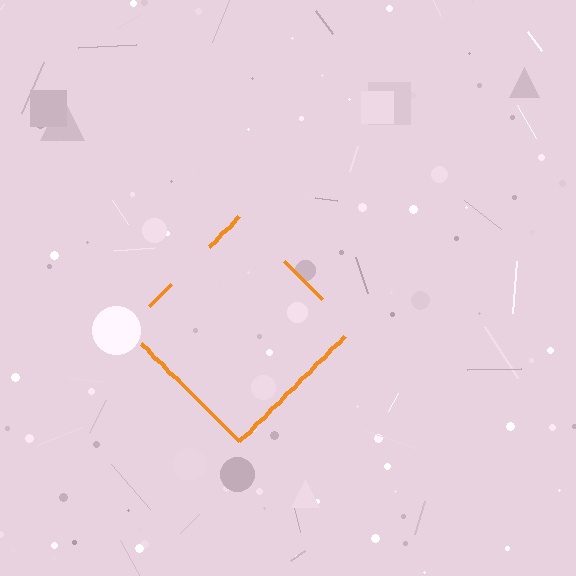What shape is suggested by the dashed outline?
The dashed outline suggests a diamond.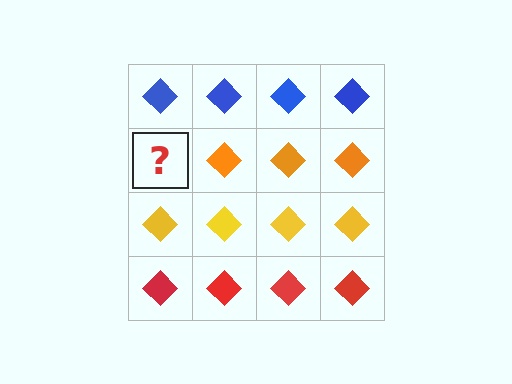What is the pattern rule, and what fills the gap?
The rule is that each row has a consistent color. The gap should be filled with an orange diamond.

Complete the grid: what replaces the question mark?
The question mark should be replaced with an orange diamond.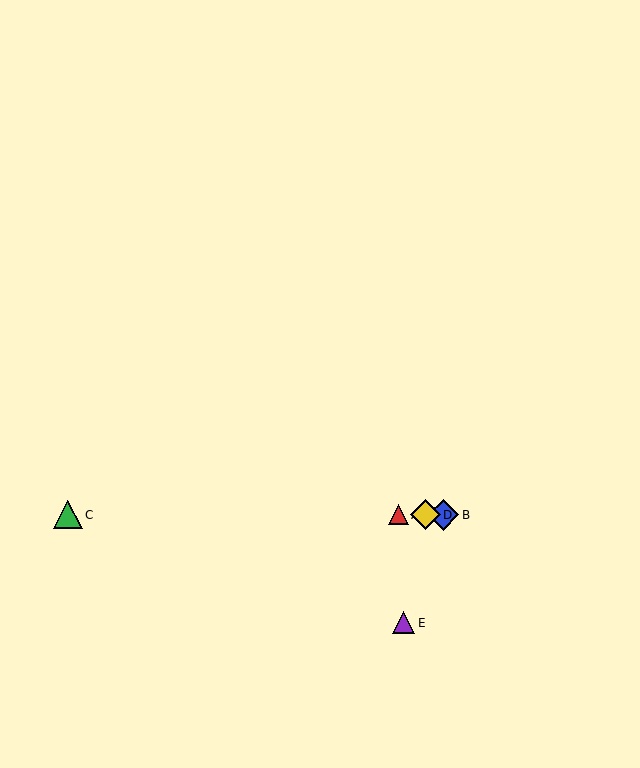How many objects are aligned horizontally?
4 objects (A, B, C, D) are aligned horizontally.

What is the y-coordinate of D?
Object D is at y≈515.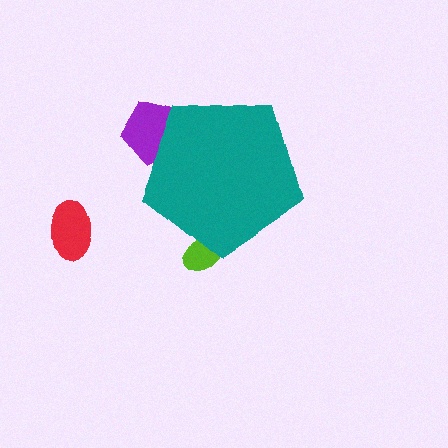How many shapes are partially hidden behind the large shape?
2 shapes are partially hidden.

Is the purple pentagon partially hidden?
Yes, the purple pentagon is partially hidden behind the teal pentagon.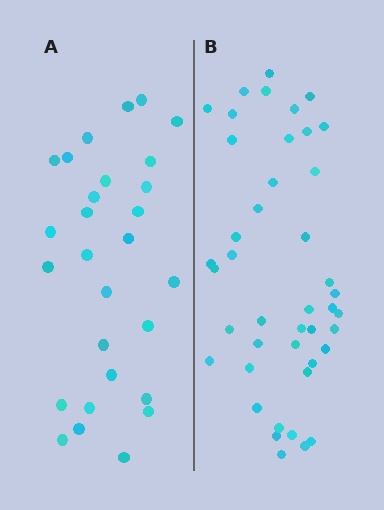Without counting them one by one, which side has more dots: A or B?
Region B (the right region) has more dots.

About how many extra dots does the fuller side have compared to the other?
Region B has approximately 15 more dots than region A.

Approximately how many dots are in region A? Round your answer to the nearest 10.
About 30 dots. (The exact count is 28, which rounds to 30.)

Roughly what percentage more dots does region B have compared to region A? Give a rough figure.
About 55% more.